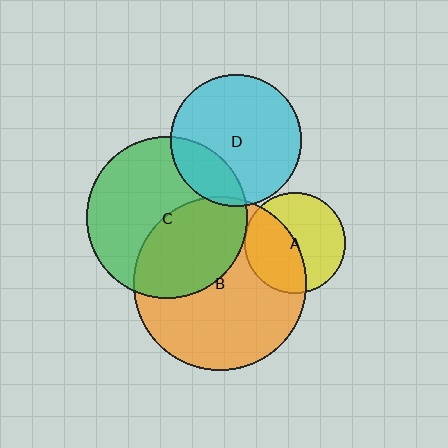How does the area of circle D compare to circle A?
Approximately 1.7 times.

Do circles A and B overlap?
Yes.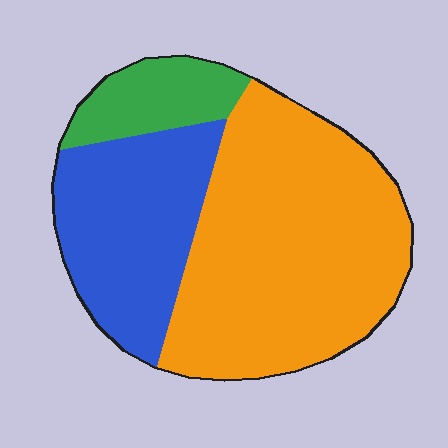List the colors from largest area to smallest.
From largest to smallest: orange, blue, green.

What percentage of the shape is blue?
Blue takes up about one third (1/3) of the shape.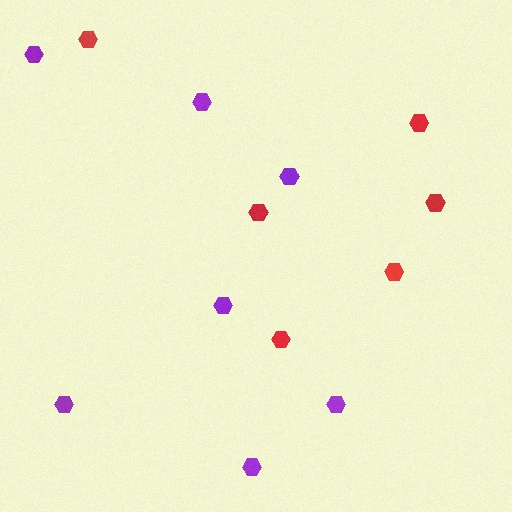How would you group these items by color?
There are 2 groups: one group of red hexagons (6) and one group of purple hexagons (7).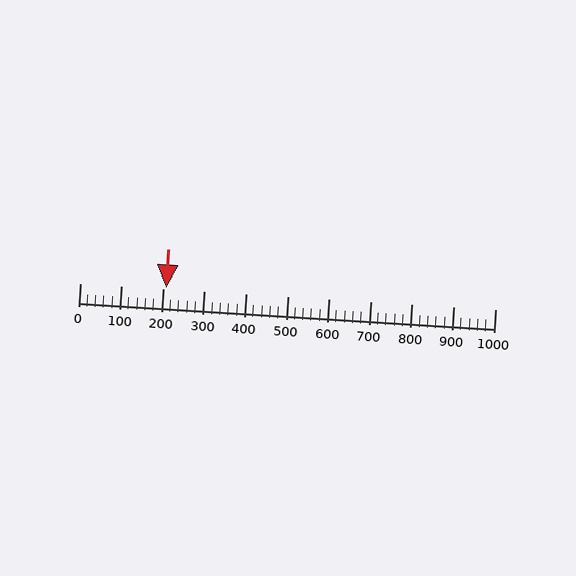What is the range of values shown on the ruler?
The ruler shows values from 0 to 1000.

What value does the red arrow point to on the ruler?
The red arrow points to approximately 207.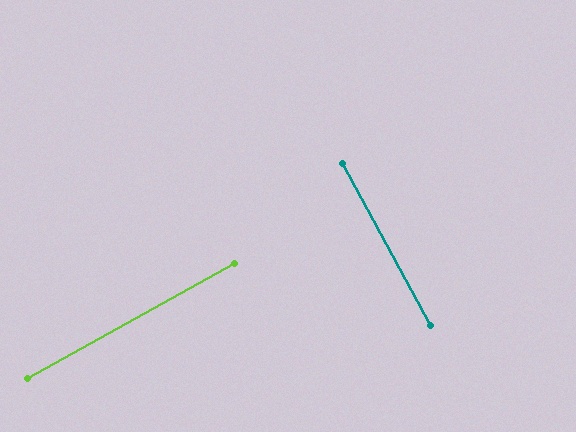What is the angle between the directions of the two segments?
Approximately 90 degrees.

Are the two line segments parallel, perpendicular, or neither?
Perpendicular — they meet at approximately 90°.